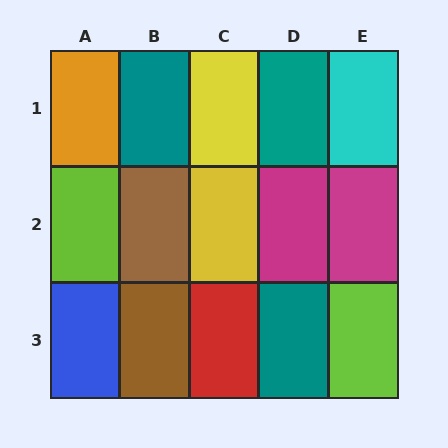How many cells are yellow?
2 cells are yellow.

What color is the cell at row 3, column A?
Blue.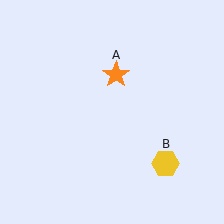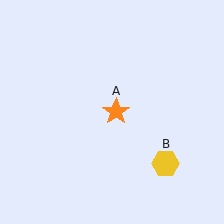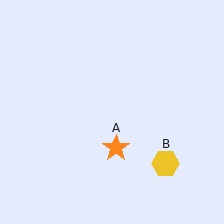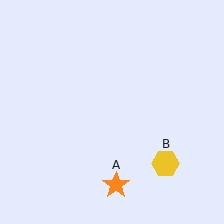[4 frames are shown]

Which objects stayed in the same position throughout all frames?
Yellow hexagon (object B) remained stationary.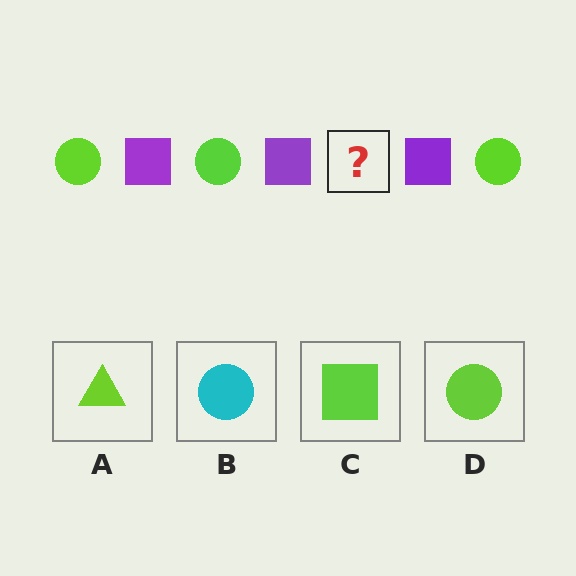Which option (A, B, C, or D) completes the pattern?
D.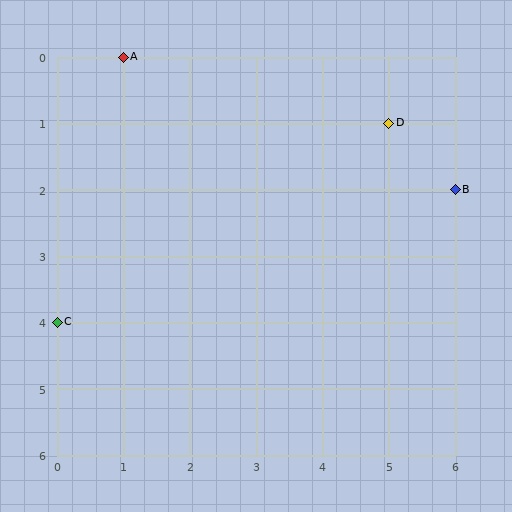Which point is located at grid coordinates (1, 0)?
Point A is at (1, 0).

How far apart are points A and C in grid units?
Points A and C are 1 column and 4 rows apart (about 4.1 grid units diagonally).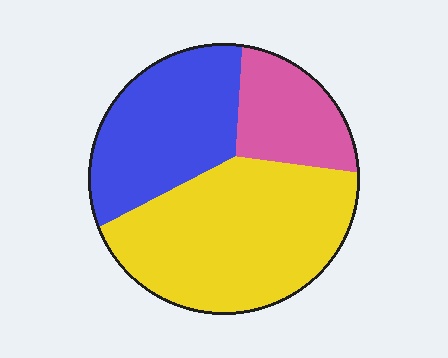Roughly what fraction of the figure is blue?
Blue covers 32% of the figure.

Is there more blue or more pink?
Blue.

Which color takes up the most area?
Yellow, at roughly 50%.